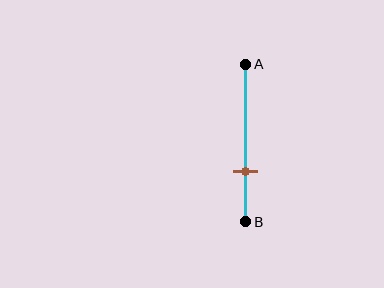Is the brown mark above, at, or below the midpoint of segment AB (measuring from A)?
The brown mark is below the midpoint of segment AB.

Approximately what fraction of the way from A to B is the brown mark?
The brown mark is approximately 70% of the way from A to B.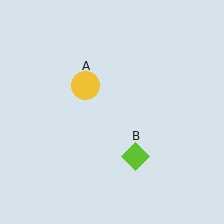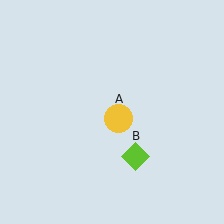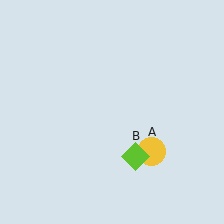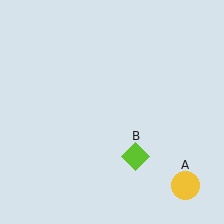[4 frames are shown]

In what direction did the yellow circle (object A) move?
The yellow circle (object A) moved down and to the right.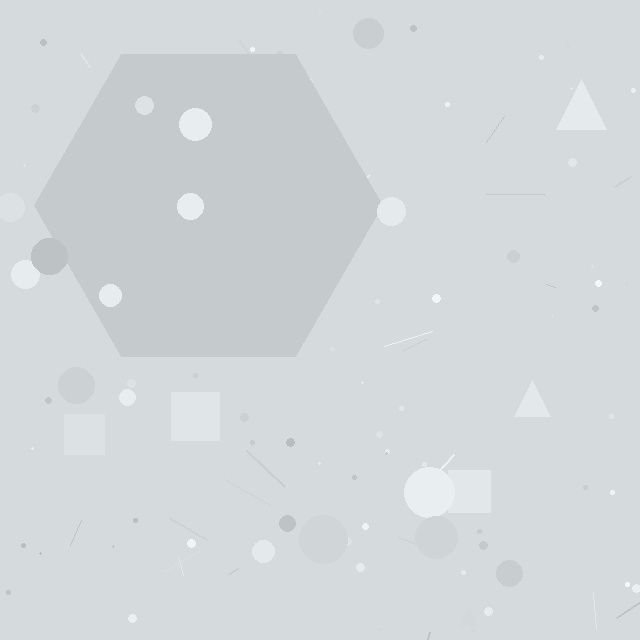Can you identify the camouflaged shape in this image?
The camouflaged shape is a hexagon.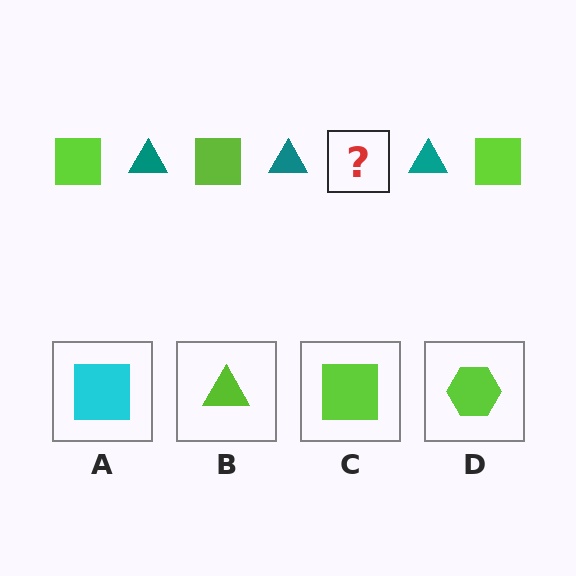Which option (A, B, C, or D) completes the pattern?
C.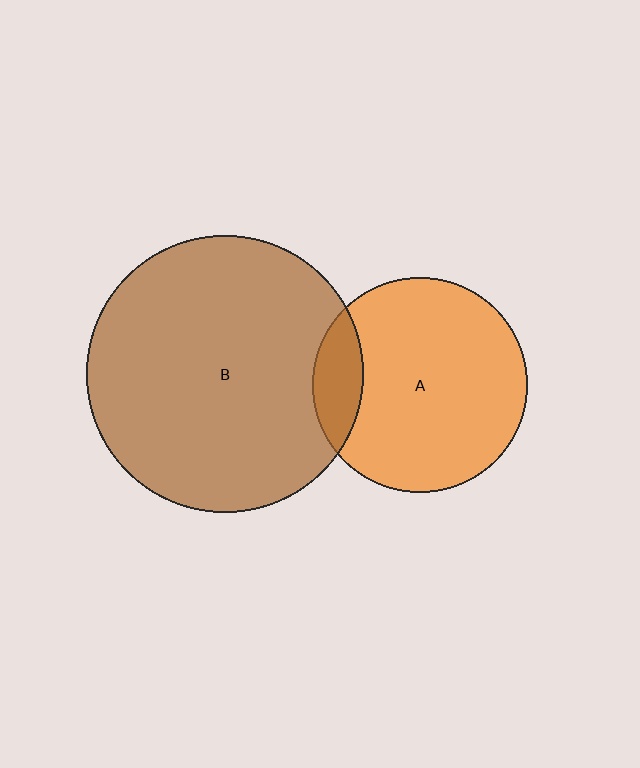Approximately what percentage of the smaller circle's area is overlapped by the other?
Approximately 15%.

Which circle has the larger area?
Circle B (brown).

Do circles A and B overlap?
Yes.